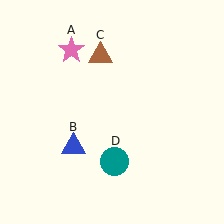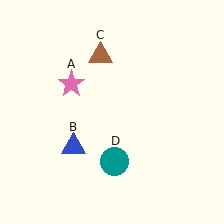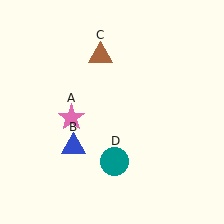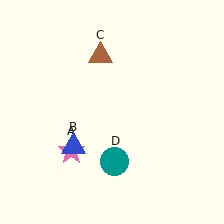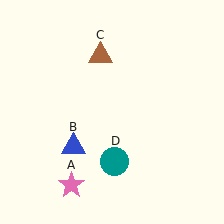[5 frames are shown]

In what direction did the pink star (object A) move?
The pink star (object A) moved down.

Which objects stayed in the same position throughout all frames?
Blue triangle (object B) and brown triangle (object C) and teal circle (object D) remained stationary.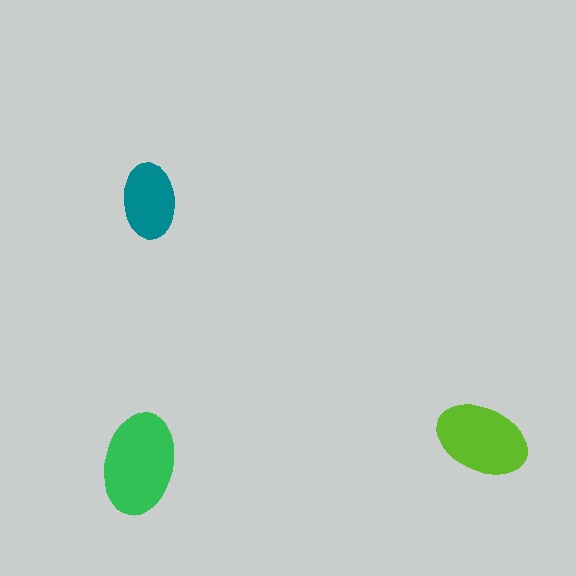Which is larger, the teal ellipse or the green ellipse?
The green one.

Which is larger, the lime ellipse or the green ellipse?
The green one.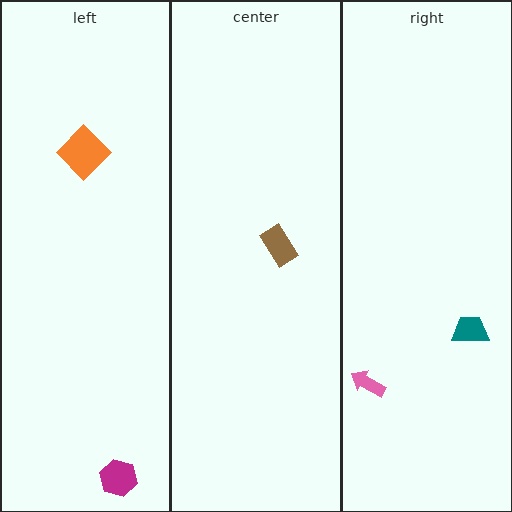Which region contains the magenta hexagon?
The left region.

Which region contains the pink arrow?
The right region.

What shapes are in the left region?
The magenta hexagon, the orange diamond.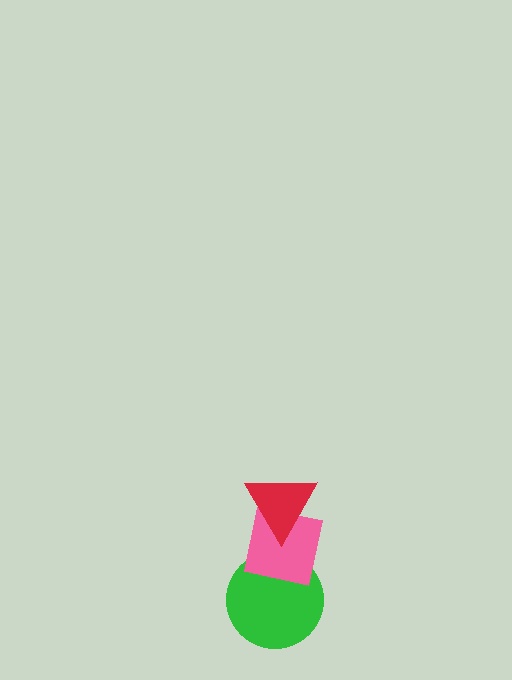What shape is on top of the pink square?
The red triangle is on top of the pink square.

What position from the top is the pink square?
The pink square is 2nd from the top.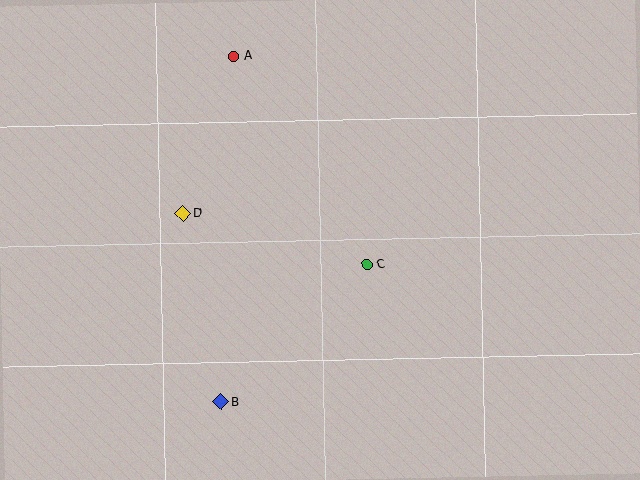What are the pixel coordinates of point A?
Point A is at (234, 56).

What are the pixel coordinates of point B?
Point B is at (221, 402).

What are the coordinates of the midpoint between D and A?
The midpoint between D and A is at (209, 135).